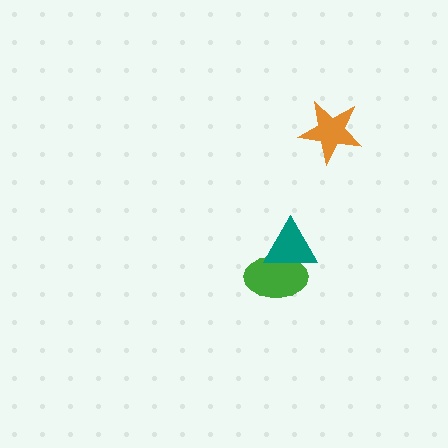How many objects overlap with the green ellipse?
1 object overlaps with the green ellipse.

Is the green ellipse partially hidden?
Yes, it is partially covered by another shape.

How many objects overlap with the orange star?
0 objects overlap with the orange star.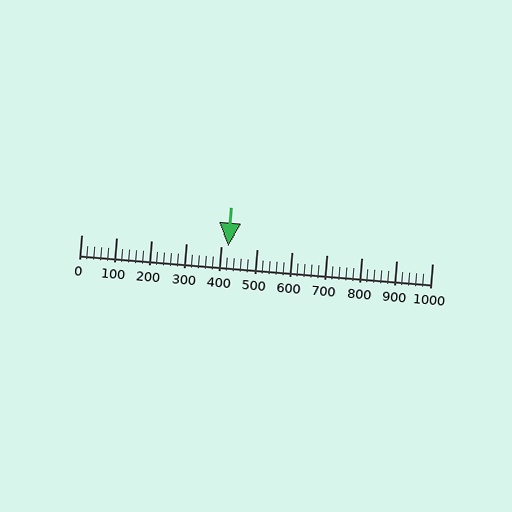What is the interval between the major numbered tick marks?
The major tick marks are spaced 100 units apart.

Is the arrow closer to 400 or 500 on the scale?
The arrow is closer to 400.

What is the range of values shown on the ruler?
The ruler shows values from 0 to 1000.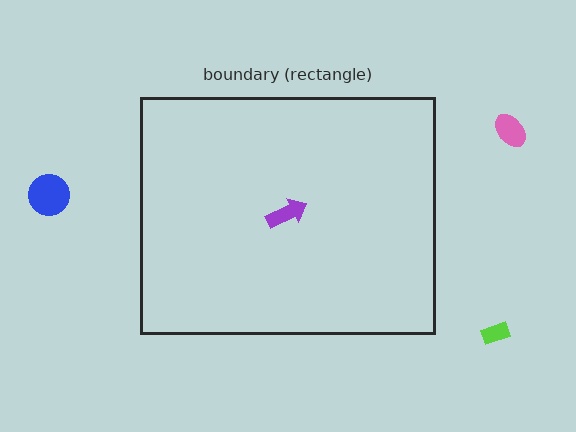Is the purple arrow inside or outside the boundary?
Inside.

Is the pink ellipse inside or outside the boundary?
Outside.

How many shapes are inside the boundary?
1 inside, 3 outside.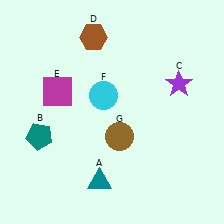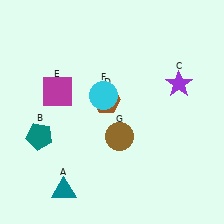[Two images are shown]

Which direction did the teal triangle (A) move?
The teal triangle (A) moved left.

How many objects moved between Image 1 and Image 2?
2 objects moved between the two images.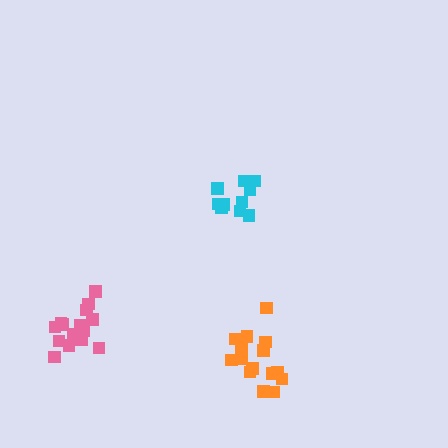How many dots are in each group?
Group 1: 16 dots, Group 2: 10 dots, Group 3: 15 dots (41 total).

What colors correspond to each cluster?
The clusters are colored: orange, cyan, pink.